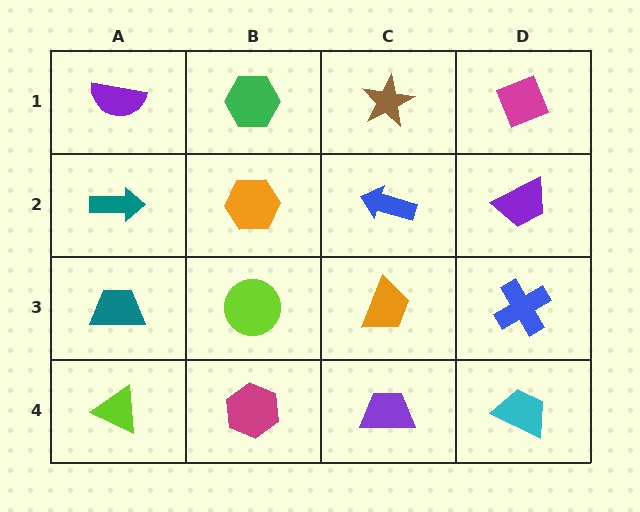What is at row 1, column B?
A green hexagon.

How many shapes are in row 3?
4 shapes.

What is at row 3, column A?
A teal trapezoid.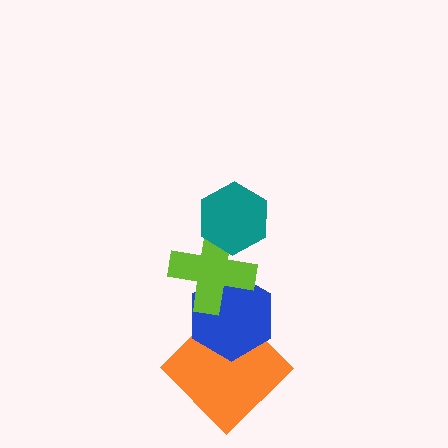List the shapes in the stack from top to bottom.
From top to bottom: the teal hexagon, the lime cross, the blue hexagon, the orange diamond.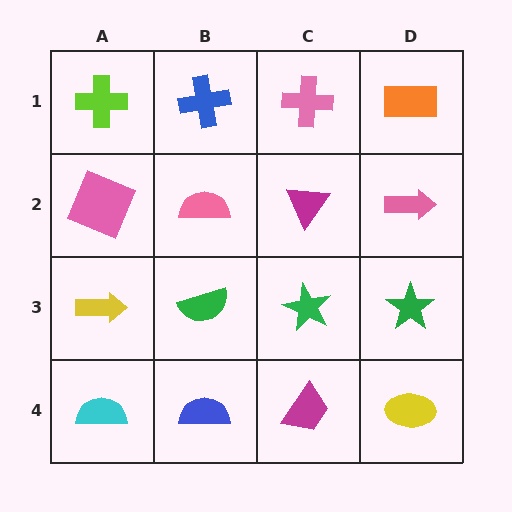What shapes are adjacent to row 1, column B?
A pink semicircle (row 2, column B), a lime cross (row 1, column A), a pink cross (row 1, column C).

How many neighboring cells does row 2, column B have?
4.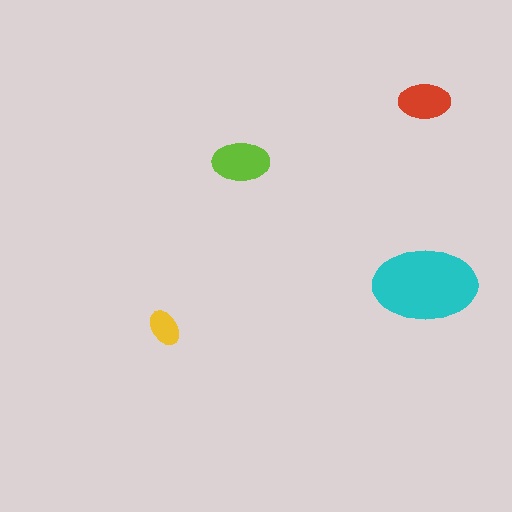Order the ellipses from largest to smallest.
the cyan one, the lime one, the red one, the yellow one.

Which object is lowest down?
The yellow ellipse is bottommost.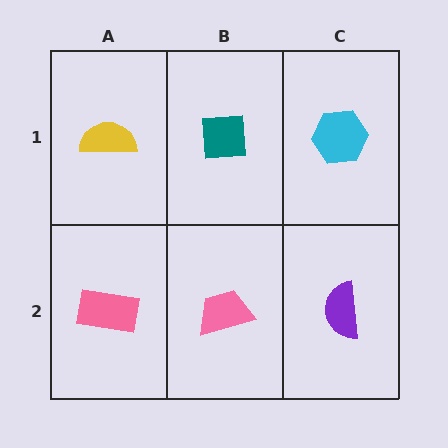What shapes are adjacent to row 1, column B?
A pink trapezoid (row 2, column B), a yellow semicircle (row 1, column A), a cyan hexagon (row 1, column C).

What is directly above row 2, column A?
A yellow semicircle.